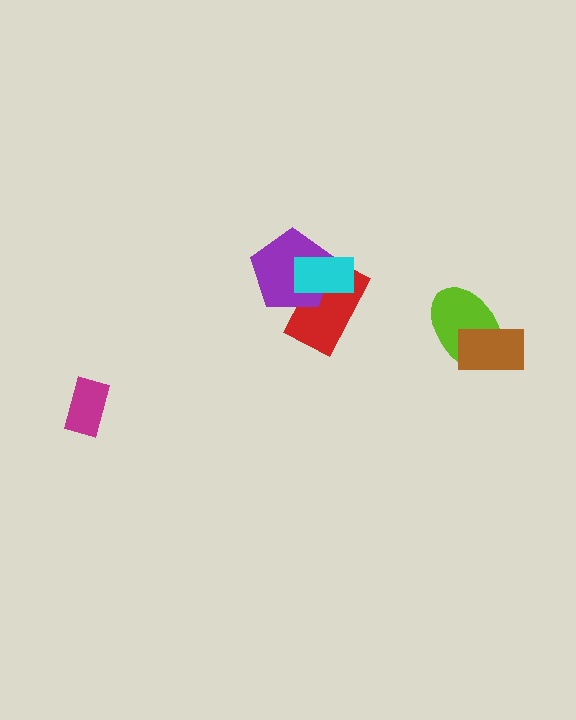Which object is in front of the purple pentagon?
The cyan rectangle is in front of the purple pentagon.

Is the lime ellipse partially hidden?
Yes, it is partially covered by another shape.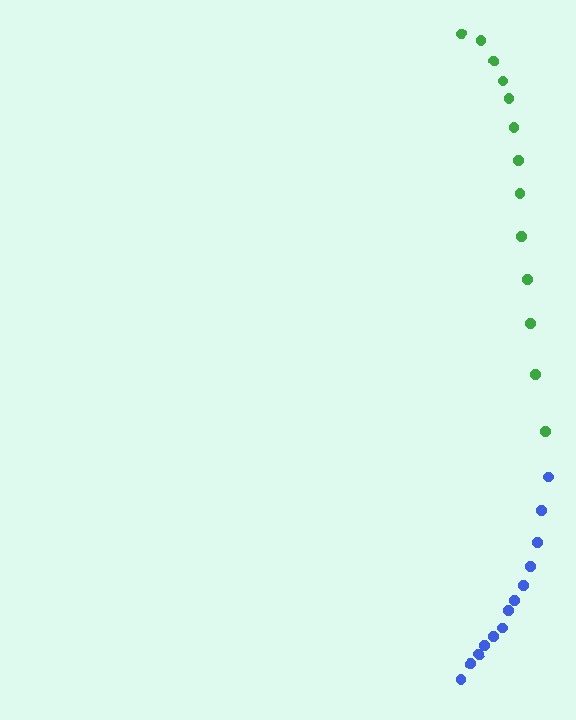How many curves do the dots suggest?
There are 2 distinct paths.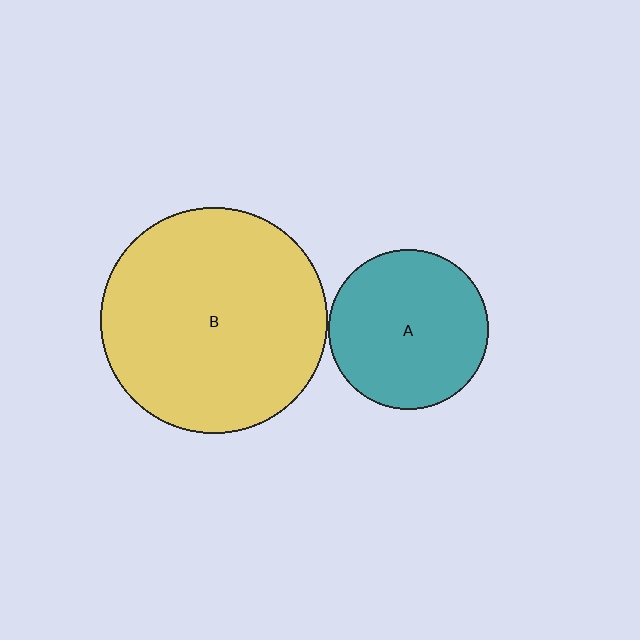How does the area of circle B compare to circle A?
Approximately 2.0 times.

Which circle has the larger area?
Circle B (yellow).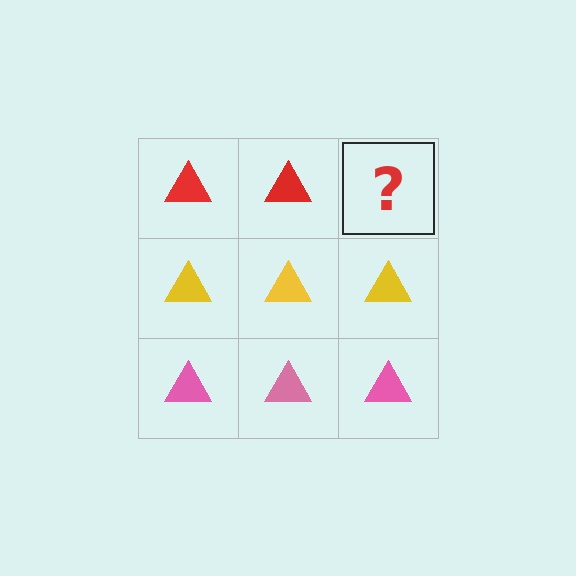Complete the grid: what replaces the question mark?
The question mark should be replaced with a red triangle.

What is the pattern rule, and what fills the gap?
The rule is that each row has a consistent color. The gap should be filled with a red triangle.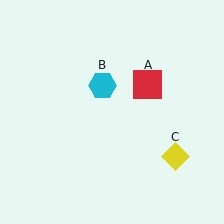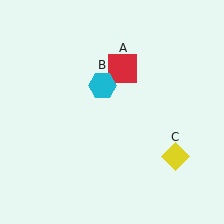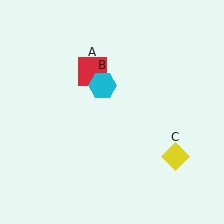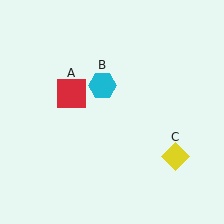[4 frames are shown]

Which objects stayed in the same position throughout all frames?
Cyan hexagon (object B) and yellow diamond (object C) remained stationary.